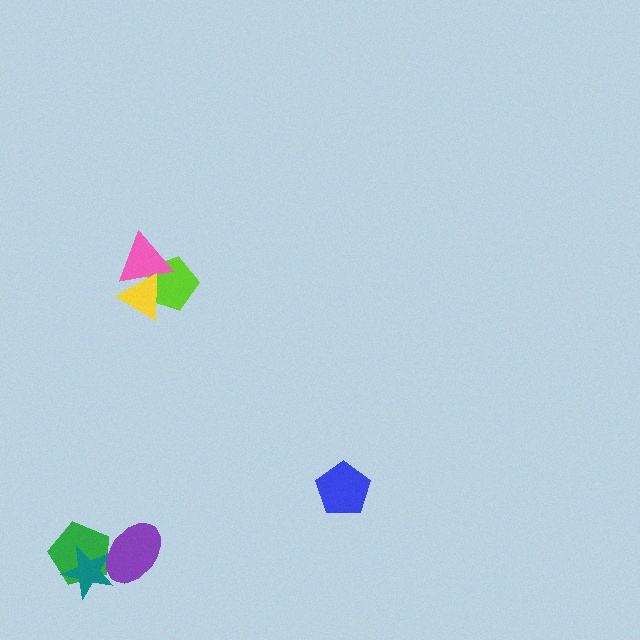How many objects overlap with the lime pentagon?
2 objects overlap with the lime pentagon.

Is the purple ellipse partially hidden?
No, no other shape covers it.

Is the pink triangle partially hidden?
Yes, it is partially covered by another shape.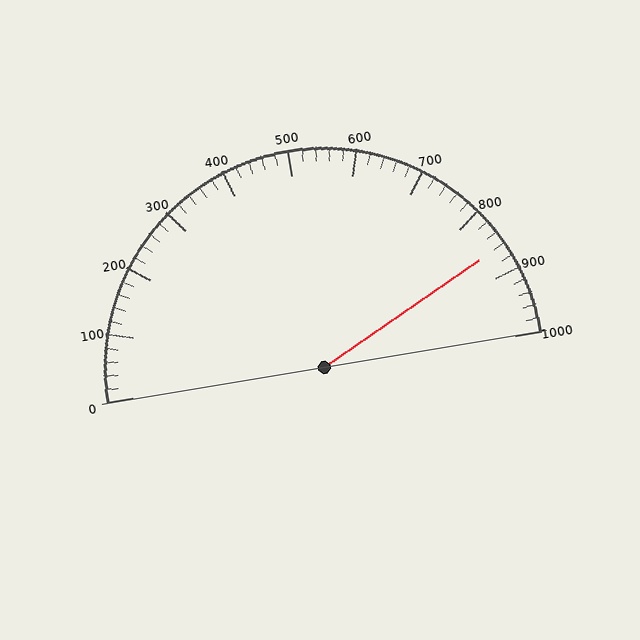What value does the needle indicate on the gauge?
The needle indicates approximately 860.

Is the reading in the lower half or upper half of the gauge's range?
The reading is in the upper half of the range (0 to 1000).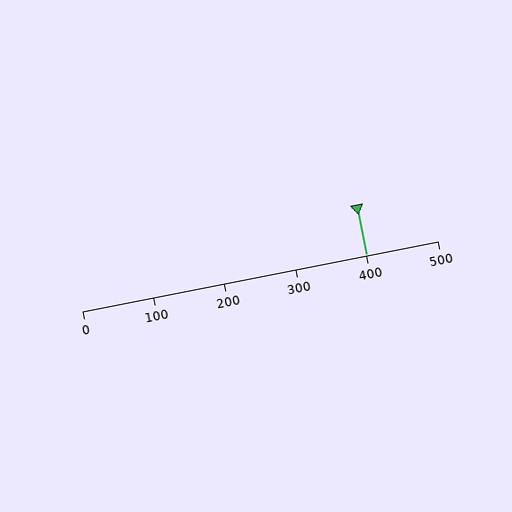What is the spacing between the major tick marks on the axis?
The major ticks are spaced 100 apart.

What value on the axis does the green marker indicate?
The marker indicates approximately 400.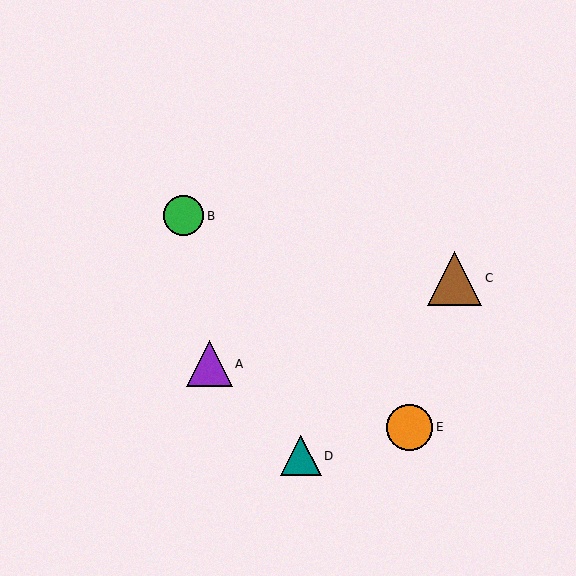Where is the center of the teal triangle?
The center of the teal triangle is at (301, 456).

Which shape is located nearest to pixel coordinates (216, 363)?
The purple triangle (labeled A) at (209, 364) is nearest to that location.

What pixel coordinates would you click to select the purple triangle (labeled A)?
Click at (209, 364) to select the purple triangle A.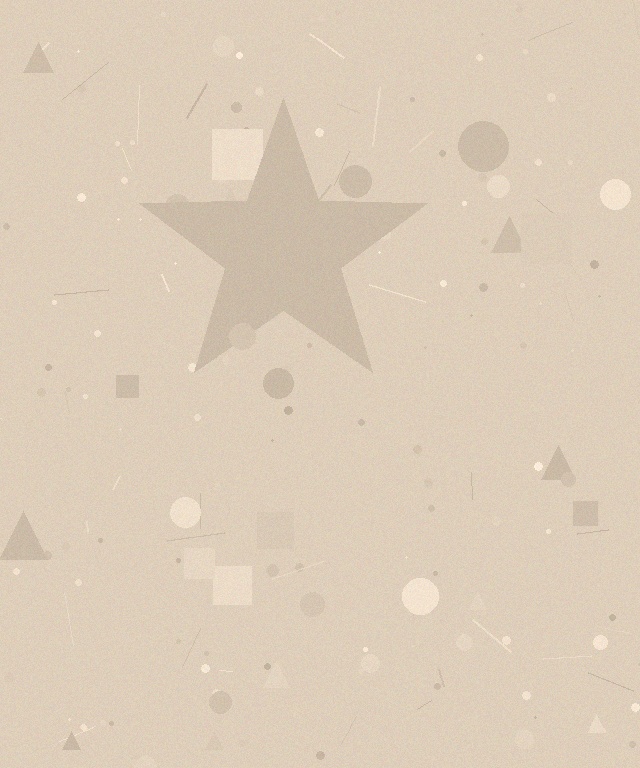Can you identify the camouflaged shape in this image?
The camouflaged shape is a star.